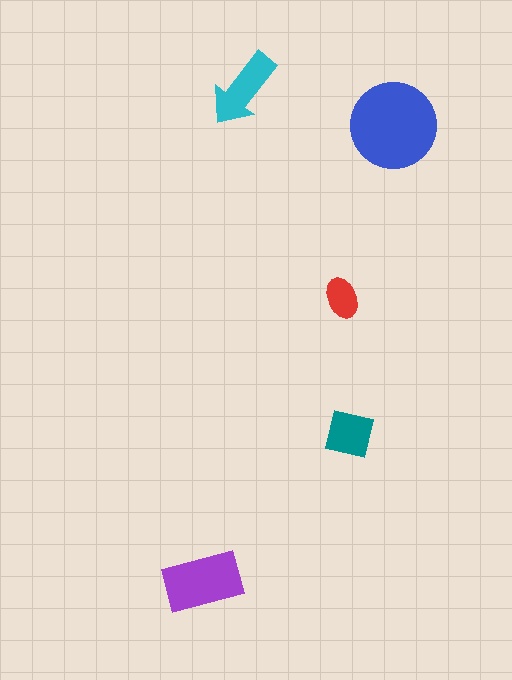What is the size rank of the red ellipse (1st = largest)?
5th.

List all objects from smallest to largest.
The red ellipse, the teal square, the cyan arrow, the purple rectangle, the blue circle.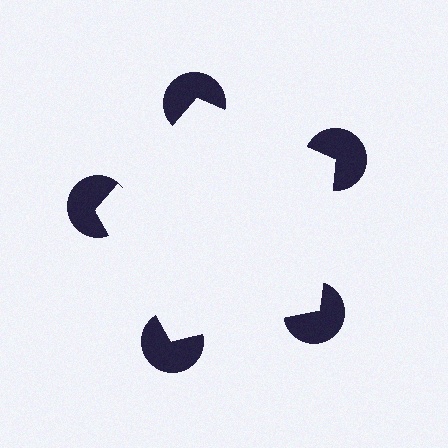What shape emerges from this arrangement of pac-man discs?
An illusory pentagon — its edges are inferred from the aligned wedge cuts in the pac-man discs, not physically drawn.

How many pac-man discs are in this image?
There are 5 — one at each vertex of the illusory pentagon.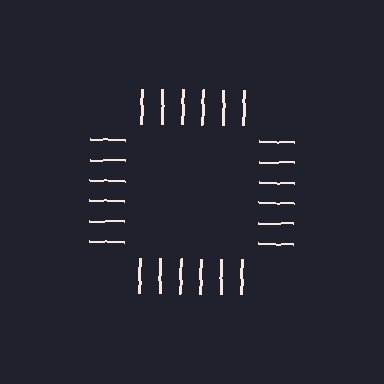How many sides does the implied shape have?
4 sides — the line-ends trace a square.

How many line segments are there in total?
24 — 6 along each of the 4 edges.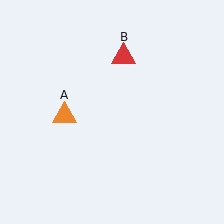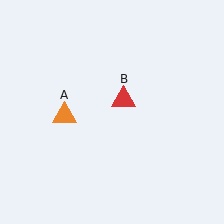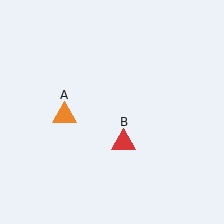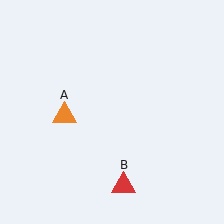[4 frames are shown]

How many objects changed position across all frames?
1 object changed position: red triangle (object B).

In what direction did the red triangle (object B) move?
The red triangle (object B) moved down.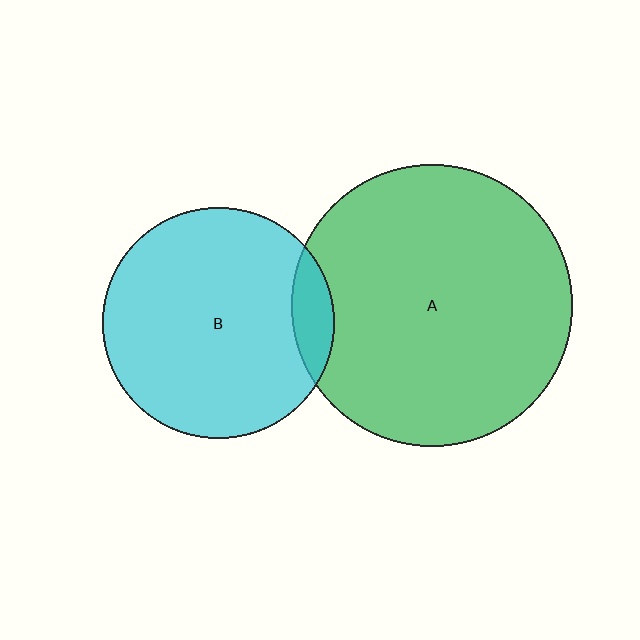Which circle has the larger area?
Circle A (green).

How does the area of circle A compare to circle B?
Approximately 1.5 times.